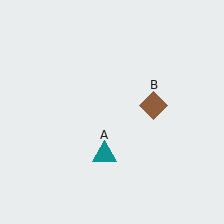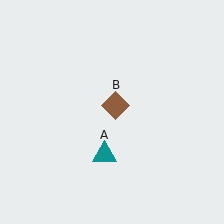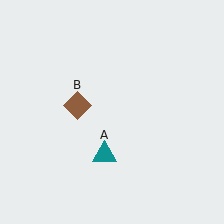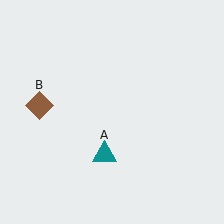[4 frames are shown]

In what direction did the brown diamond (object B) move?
The brown diamond (object B) moved left.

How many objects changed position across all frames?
1 object changed position: brown diamond (object B).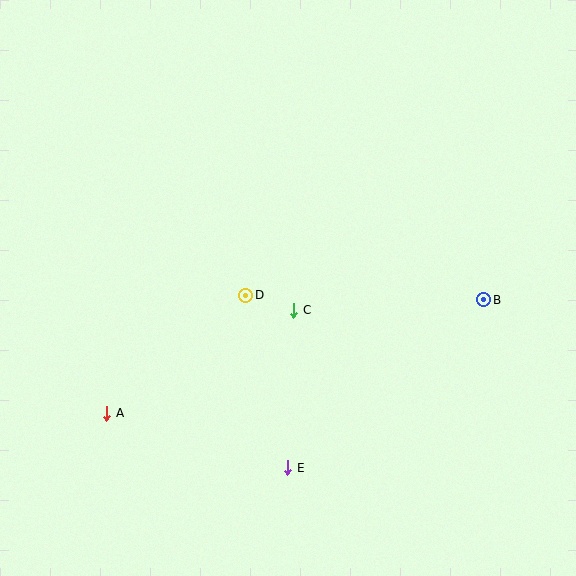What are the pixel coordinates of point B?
Point B is at (484, 300).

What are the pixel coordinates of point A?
Point A is at (107, 413).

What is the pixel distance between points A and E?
The distance between A and E is 189 pixels.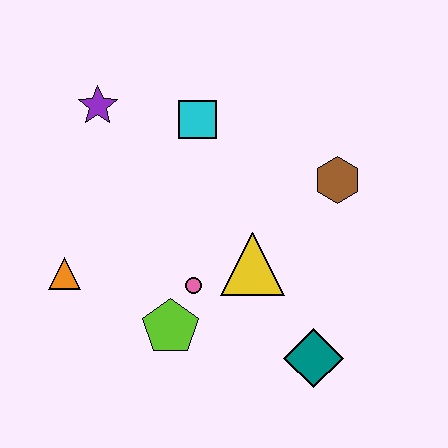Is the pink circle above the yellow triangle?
No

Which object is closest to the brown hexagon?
The yellow triangle is closest to the brown hexagon.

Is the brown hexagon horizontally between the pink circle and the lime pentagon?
No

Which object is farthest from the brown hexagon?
The orange triangle is farthest from the brown hexagon.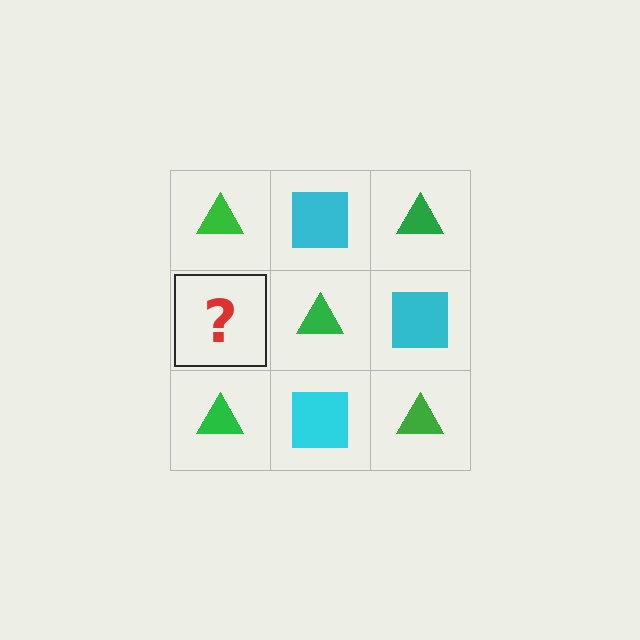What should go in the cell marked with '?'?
The missing cell should contain a cyan square.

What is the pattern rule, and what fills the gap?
The rule is that it alternates green triangle and cyan square in a checkerboard pattern. The gap should be filled with a cyan square.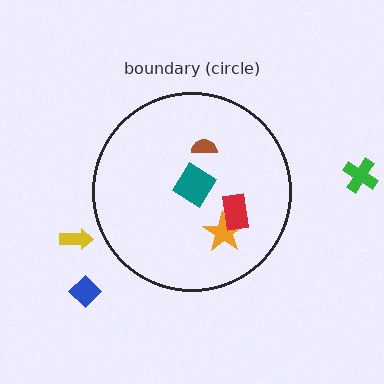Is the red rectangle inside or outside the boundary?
Inside.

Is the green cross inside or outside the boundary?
Outside.